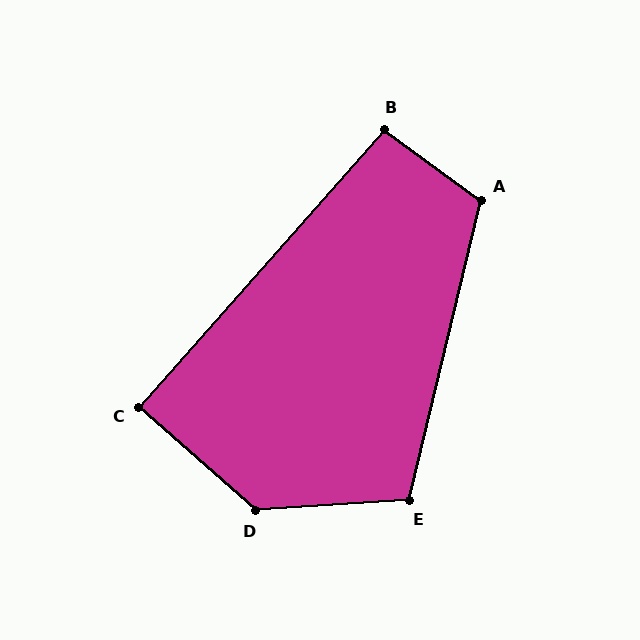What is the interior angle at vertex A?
Approximately 112 degrees (obtuse).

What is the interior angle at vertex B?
Approximately 95 degrees (obtuse).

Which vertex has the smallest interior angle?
C, at approximately 90 degrees.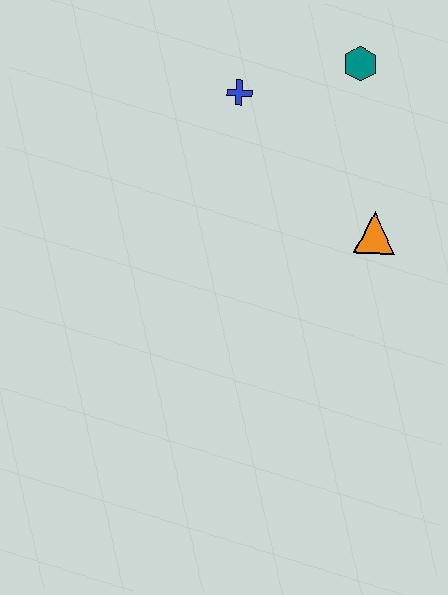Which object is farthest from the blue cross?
The orange triangle is farthest from the blue cross.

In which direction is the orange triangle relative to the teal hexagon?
The orange triangle is below the teal hexagon.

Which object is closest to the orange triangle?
The teal hexagon is closest to the orange triangle.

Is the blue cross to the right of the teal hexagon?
No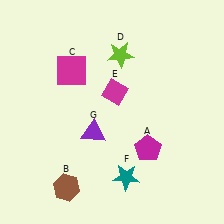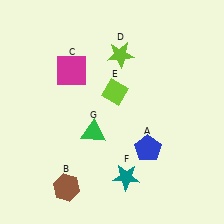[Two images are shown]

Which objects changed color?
A changed from magenta to blue. E changed from magenta to lime. G changed from purple to green.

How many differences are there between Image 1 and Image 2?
There are 3 differences between the two images.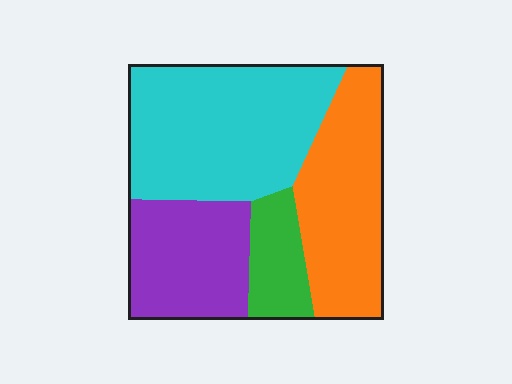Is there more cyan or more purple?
Cyan.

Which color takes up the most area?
Cyan, at roughly 40%.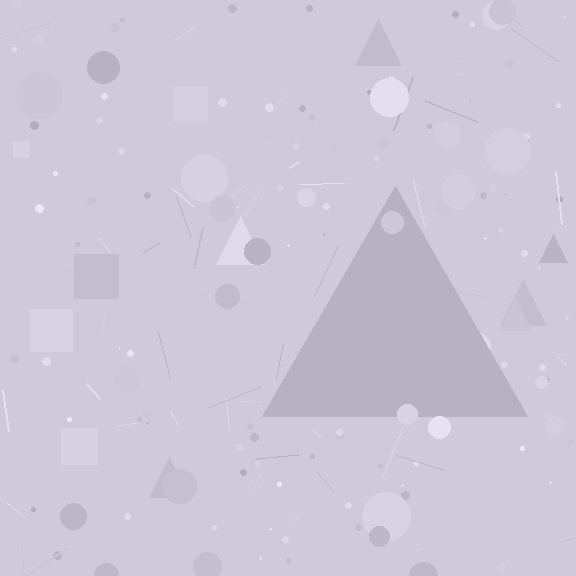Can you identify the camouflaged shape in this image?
The camouflaged shape is a triangle.